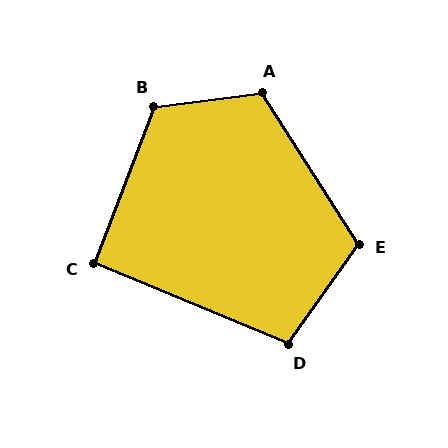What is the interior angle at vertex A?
Approximately 115 degrees (obtuse).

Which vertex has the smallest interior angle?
C, at approximately 91 degrees.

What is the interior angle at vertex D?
Approximately 103 degrees (obtuse).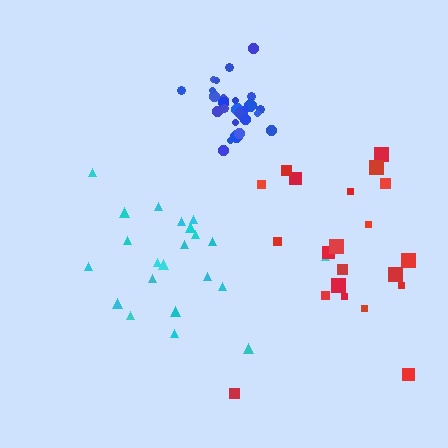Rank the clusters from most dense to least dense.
blue, cyan, red.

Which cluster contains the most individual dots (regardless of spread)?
Blue (30).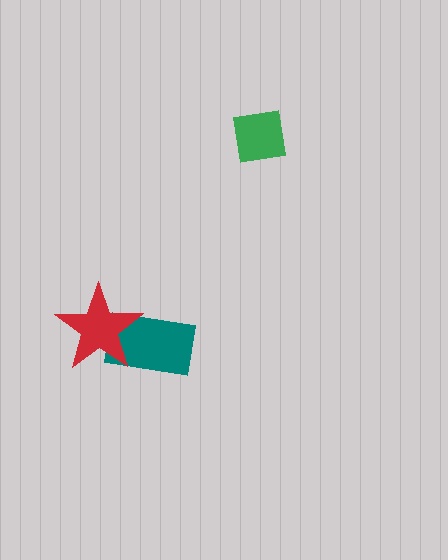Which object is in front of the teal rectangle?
The red star is in front of the teal rectangle.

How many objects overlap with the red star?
1 object overlaps with the red star.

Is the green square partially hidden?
No, no other shape covers it.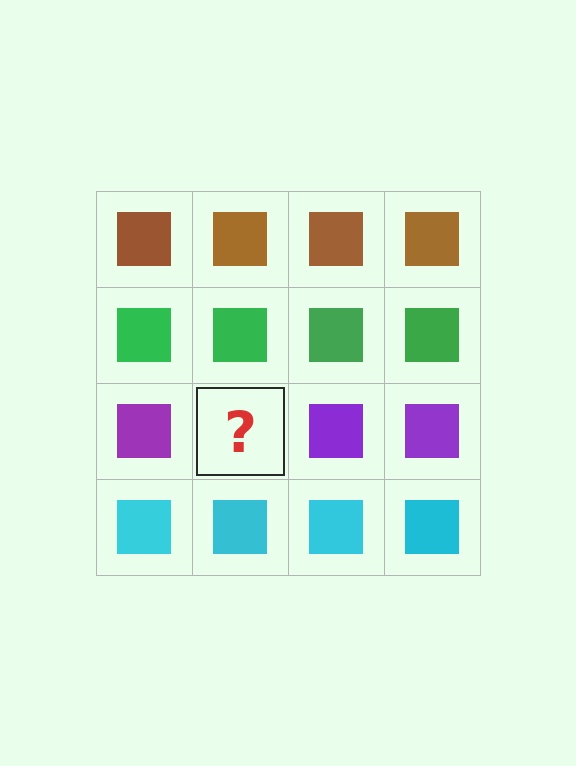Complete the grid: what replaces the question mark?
The question mark should be replaced with a purple square.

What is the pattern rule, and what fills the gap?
The rule is that each row has a consistent color. The gap should be filled with a purple square.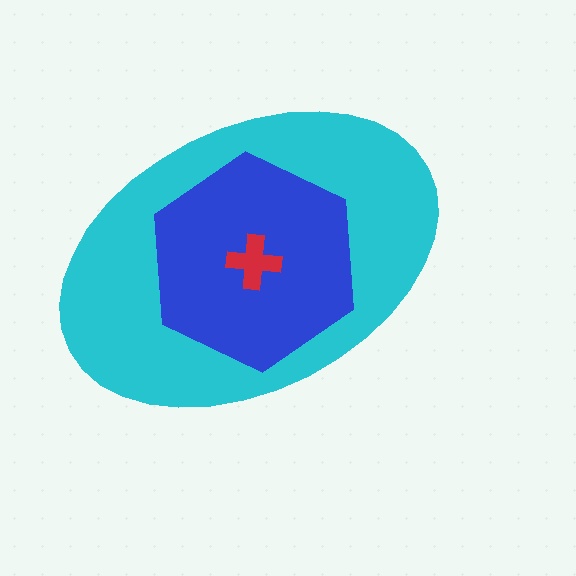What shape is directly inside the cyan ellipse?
The blue hexagon.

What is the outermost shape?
The cyan ellipse.